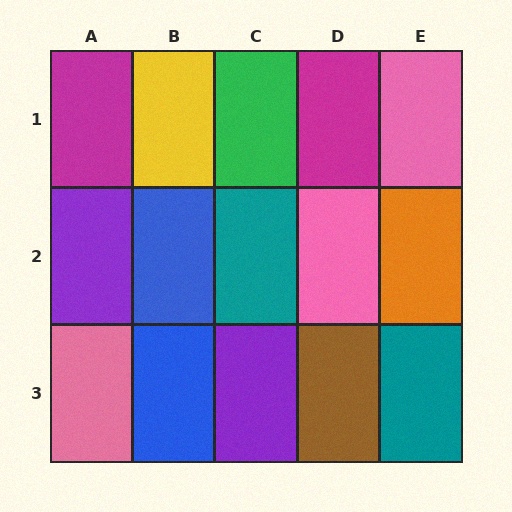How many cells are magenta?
2 cells are magenta.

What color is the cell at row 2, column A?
Purple.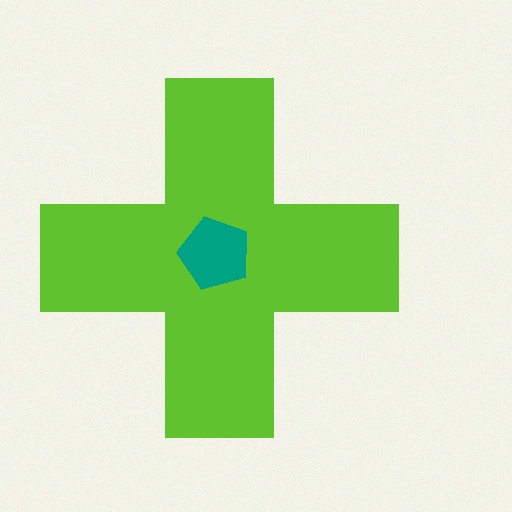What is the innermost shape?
The teal pentagon.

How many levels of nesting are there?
2.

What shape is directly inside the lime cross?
The teal pentagon.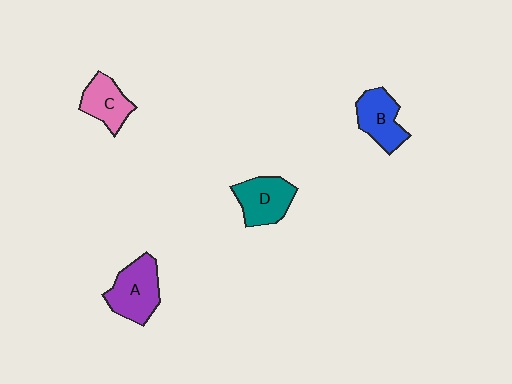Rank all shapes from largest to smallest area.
From largest to smallest: A (purple), D (teal), B (blue), C (pink).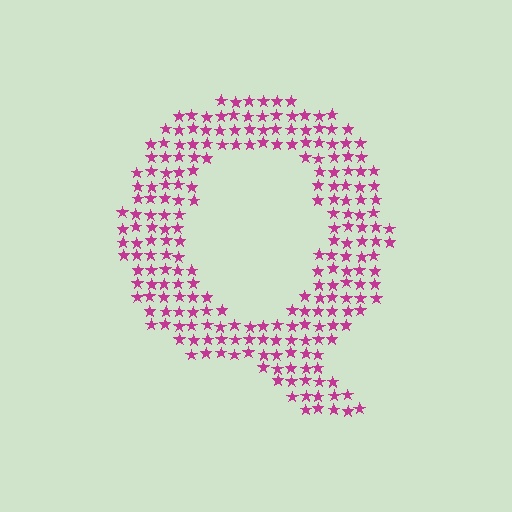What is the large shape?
The large shape is the letter Q.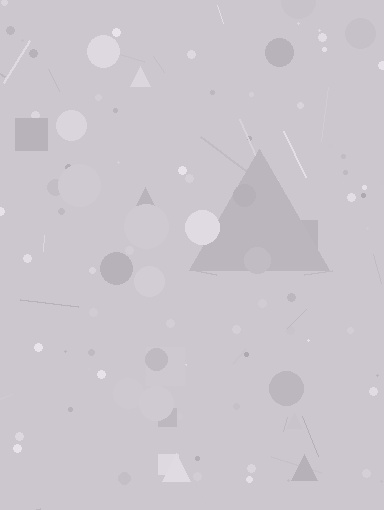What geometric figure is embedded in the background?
A triangle is embedded in the background.